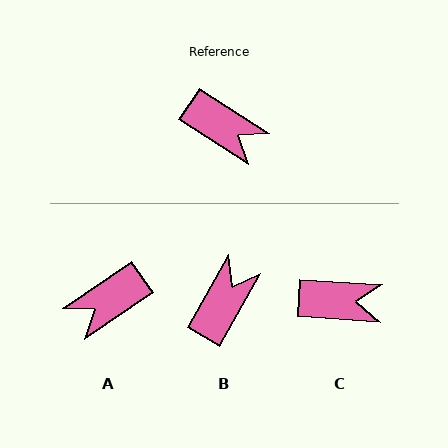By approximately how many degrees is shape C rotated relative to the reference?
Approximately 29 degrees counter-clockwise.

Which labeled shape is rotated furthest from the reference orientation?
A, about 113 degrees away.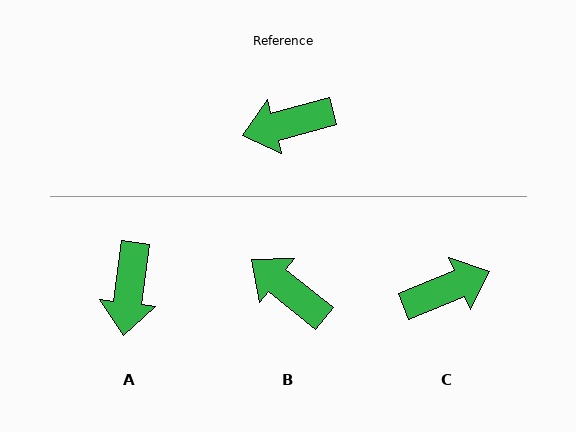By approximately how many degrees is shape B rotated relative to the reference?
Approximately 54 degrees clockwise.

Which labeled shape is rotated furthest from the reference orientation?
C, about 173 degrees away.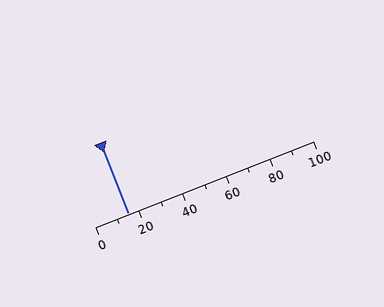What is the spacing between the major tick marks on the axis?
The major ticks are spaced 20 apart.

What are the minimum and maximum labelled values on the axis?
The axis runs from 0 to 100.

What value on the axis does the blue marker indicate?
The marker indicates approximately 15.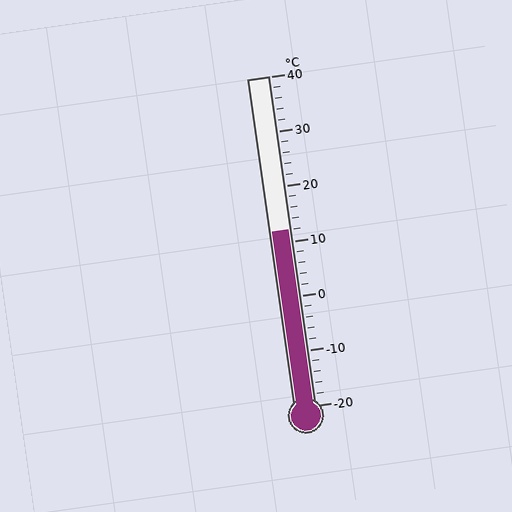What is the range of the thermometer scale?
The thermometer scale ranges from -20°C to 40°C.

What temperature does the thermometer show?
The thermometer shows approximately 12°C.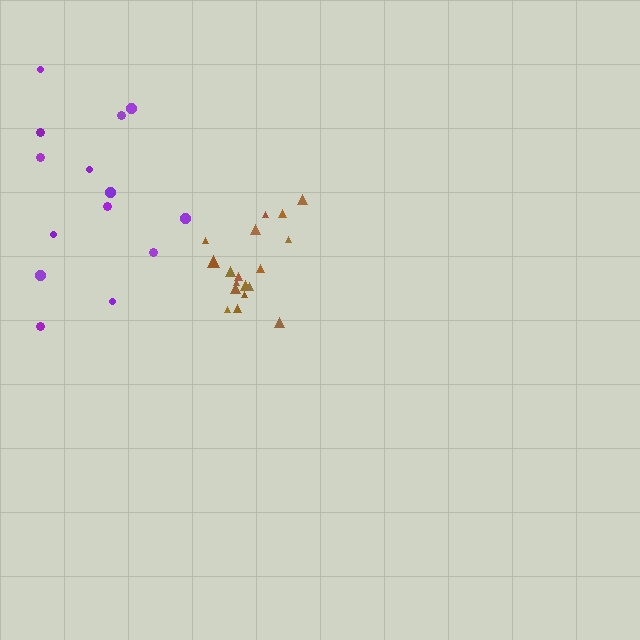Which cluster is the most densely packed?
Brown.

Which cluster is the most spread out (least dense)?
Purple.